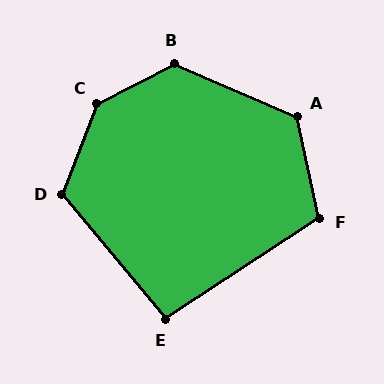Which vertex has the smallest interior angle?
E, at approximately 96 degrees.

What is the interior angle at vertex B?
Approximately 129 degrees (obtuse).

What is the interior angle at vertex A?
Approximately 125 degrees (obtuse).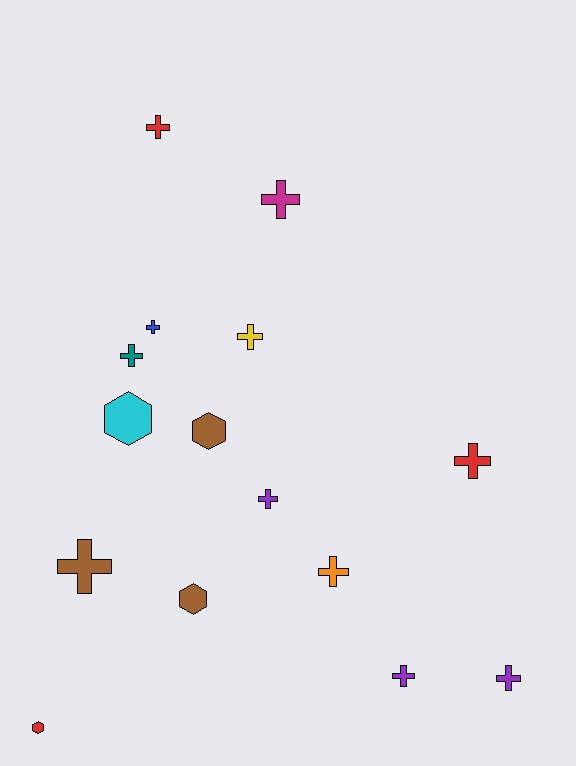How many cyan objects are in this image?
There is 1 cyan object.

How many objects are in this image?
There are 15 objects.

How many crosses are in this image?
There are 11 crosses.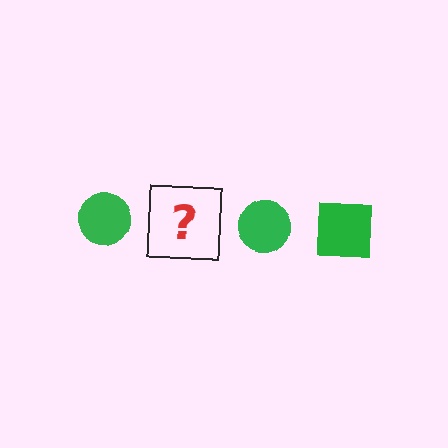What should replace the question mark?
The question mark should be replaced with a green square.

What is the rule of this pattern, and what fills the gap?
The rule is that the pattern cycles through circle, square shapes in green. The gap should be filled with a green square.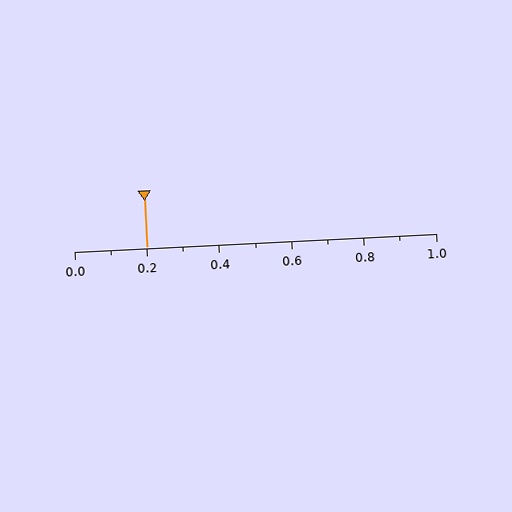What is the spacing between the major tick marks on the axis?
The major ticks are spaced 0.2 apart.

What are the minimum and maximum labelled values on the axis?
The axis runs from 0.0 to 1.0.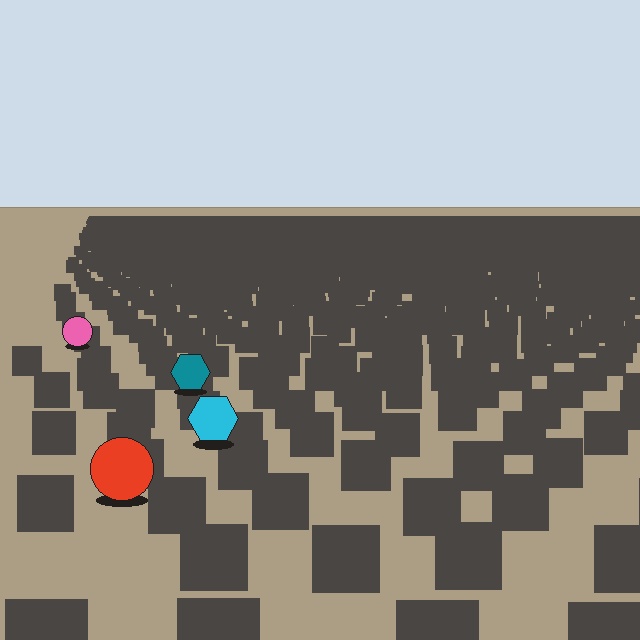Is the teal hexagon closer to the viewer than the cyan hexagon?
No. The cyan hexagon is closer — you can tell from the texture gradient: the ground texture is coarser near it.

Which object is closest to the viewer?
The red circle is closest. The texture marks near it are larger and more spread out.